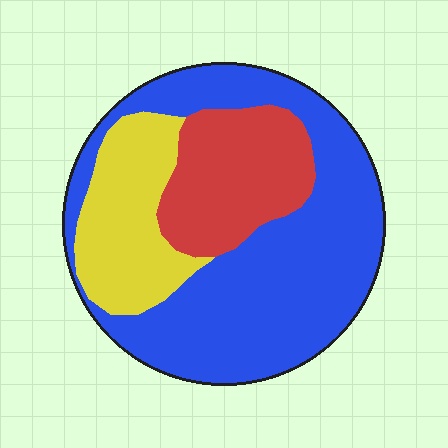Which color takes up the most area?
Blue, at roughly 60%.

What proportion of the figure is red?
Red takes up about one fifth (1/5) of the figure.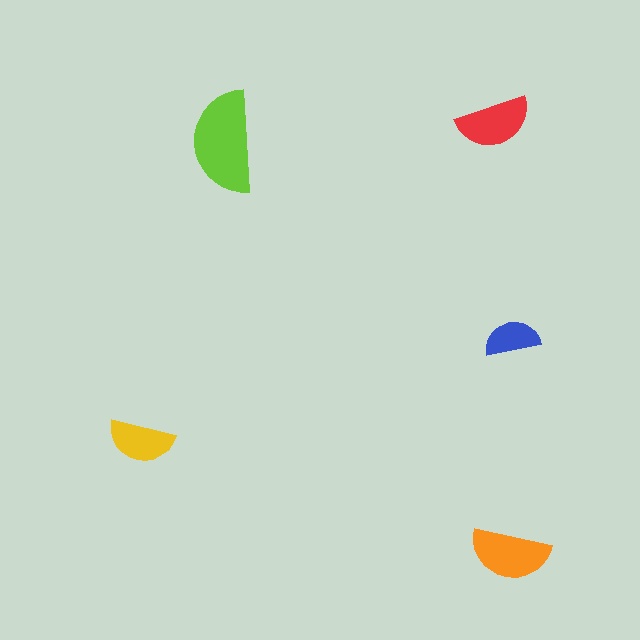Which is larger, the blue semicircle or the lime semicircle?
The lime one.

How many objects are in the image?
There are 5 objects in the image.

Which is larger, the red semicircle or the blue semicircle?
The red one.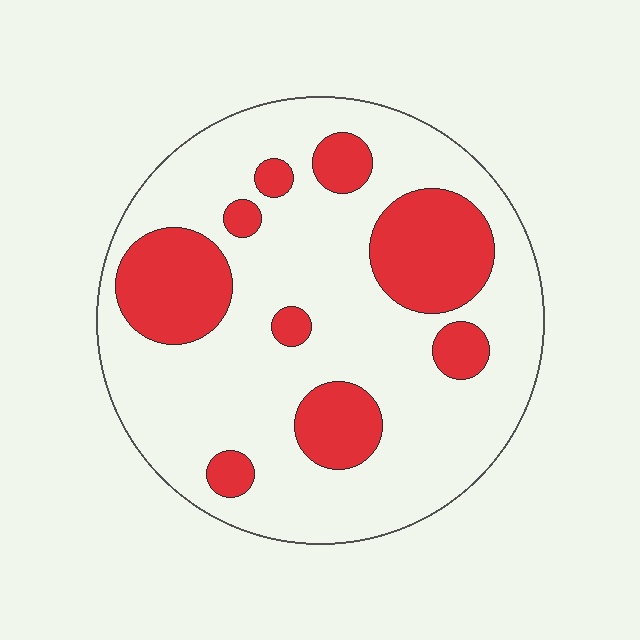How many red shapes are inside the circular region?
9.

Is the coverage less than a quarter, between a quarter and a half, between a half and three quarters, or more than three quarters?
Between a quarter and a half.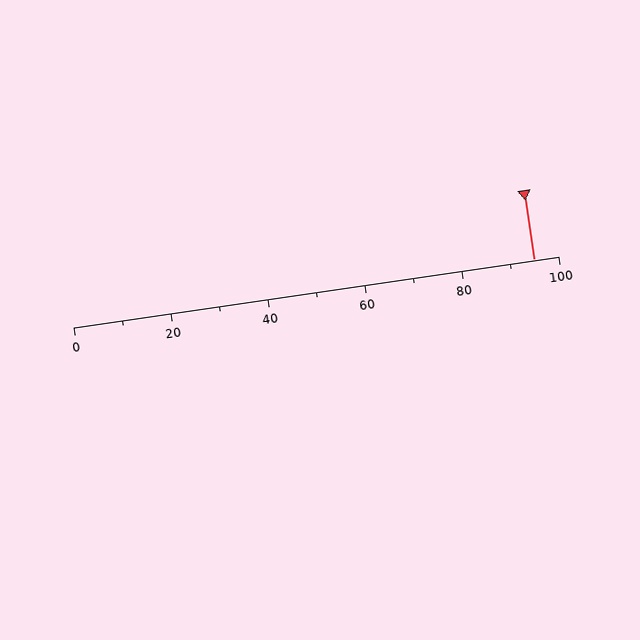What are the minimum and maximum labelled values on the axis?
The axis runs from 0 to 100.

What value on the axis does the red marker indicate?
The marker indicates approximately 95.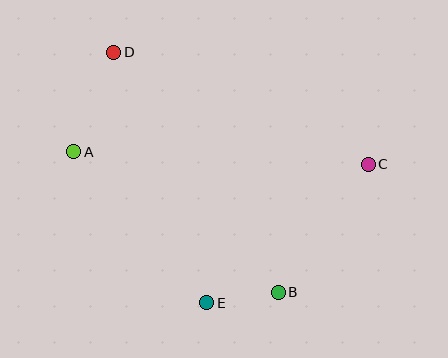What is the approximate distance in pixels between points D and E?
The distance between D and E is approximately 267 pixels.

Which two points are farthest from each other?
Points A and C are farthest from each other.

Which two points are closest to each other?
Points B and E are closest to each other.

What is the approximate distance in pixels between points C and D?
The distance between C and D is approximately 278 pixels.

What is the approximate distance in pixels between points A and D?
The distance between A and D is approximately 108 pixels.